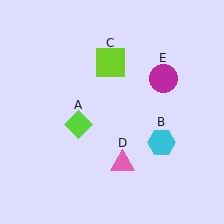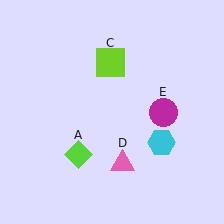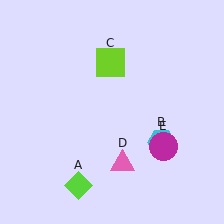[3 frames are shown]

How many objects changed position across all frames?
2 objects changed position: lime diamond (object A), magenta circle (object E).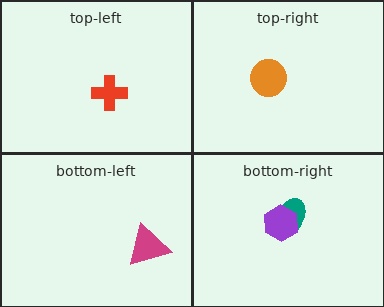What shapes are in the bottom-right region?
The teal ellipse, the purple hexagon.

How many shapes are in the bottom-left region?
1.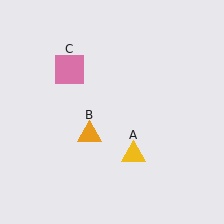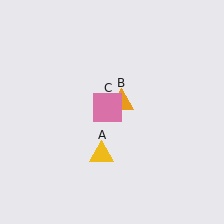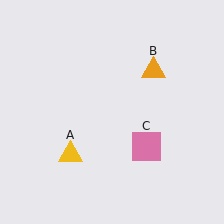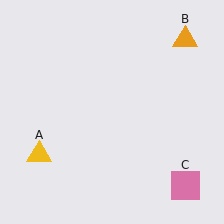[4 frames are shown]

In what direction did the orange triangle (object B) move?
The orange triangle (object B) moved up and to the right.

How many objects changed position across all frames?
3 objects changed position: yellow triangle (object A), orange triangle (object B), pink square (object C).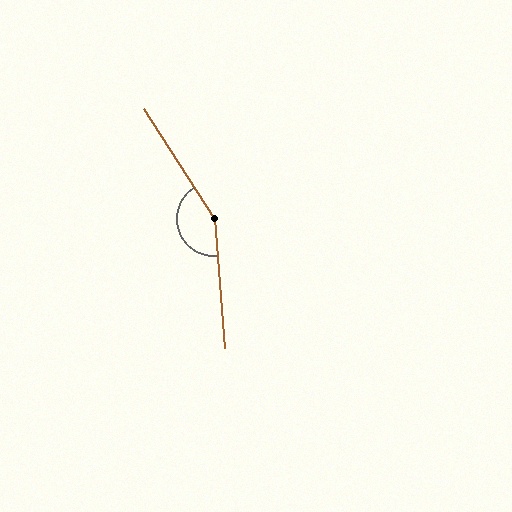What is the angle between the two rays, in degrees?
Approximately 152 degrees.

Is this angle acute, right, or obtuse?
It is obtuse.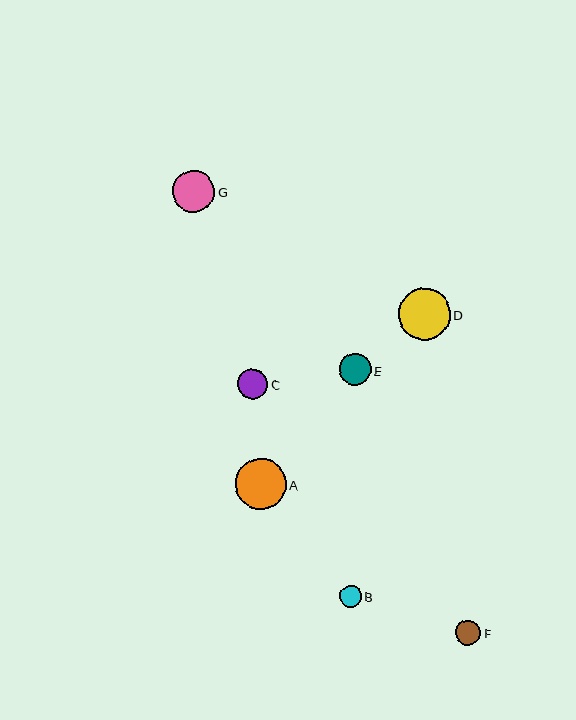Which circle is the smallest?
Circle B is the smallest with a size of approximately 22 pixels.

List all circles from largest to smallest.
From largest to smallest: D, A, G, E, C, F, B.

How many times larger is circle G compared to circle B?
Circle G is approximately 1.9 times the size of circle B.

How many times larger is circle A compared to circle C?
Circle A is approximately 1.7 times the size of circle C.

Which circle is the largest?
Circle D is the largest with a size of approximately 52 pixels.